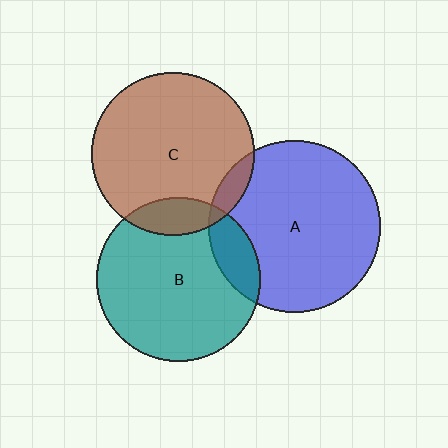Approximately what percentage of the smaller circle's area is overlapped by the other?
Approximately 10%.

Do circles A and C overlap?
Yes.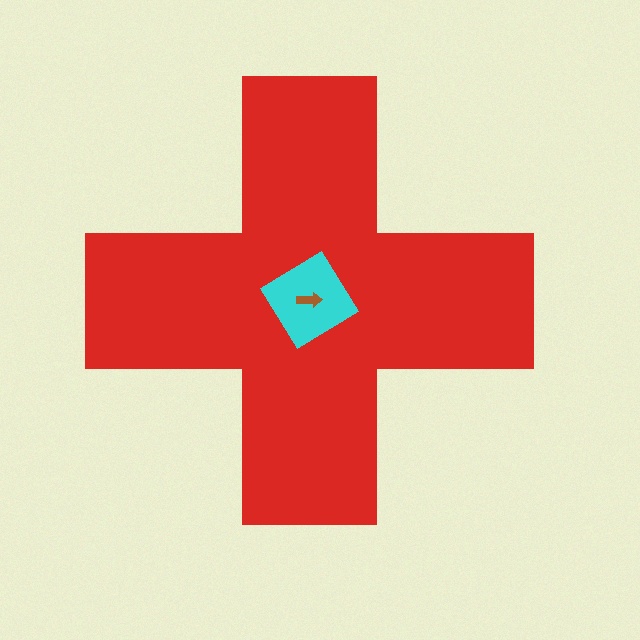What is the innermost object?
The brown arrow.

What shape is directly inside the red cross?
The cyan diamond.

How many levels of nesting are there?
3.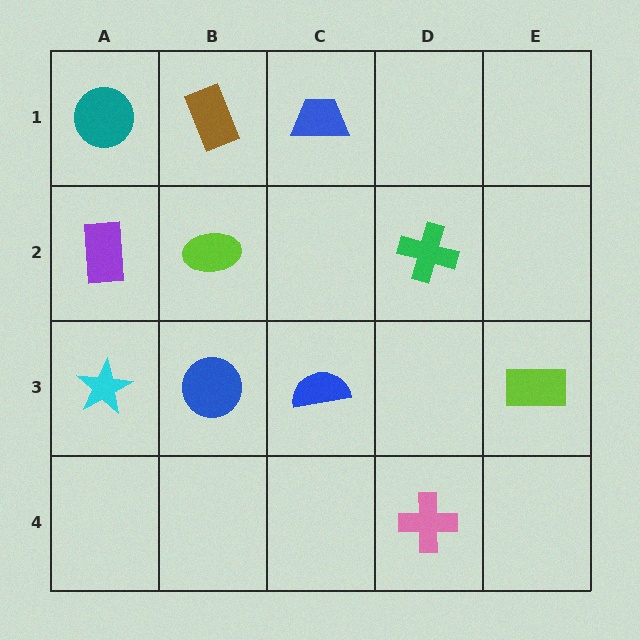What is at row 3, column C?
A blue semicircle.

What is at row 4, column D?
A pink cross.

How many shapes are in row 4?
1 shape.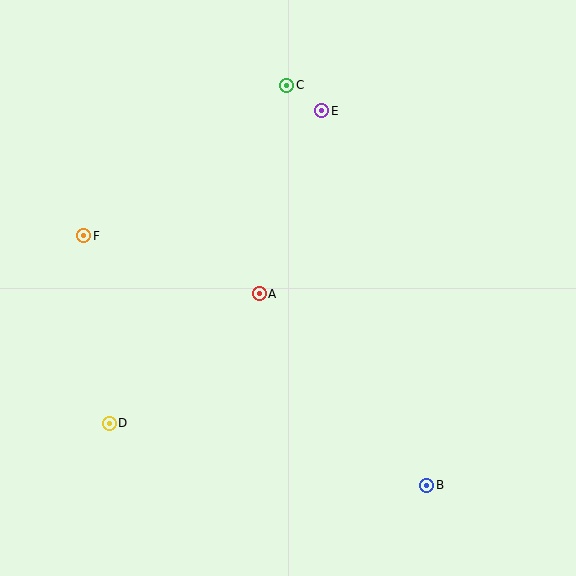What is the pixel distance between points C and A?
The distance between C and A is 210 pixels.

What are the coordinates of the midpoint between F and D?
The midpoint between F and D is at (96, 330).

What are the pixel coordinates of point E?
Point E is at (322, 111).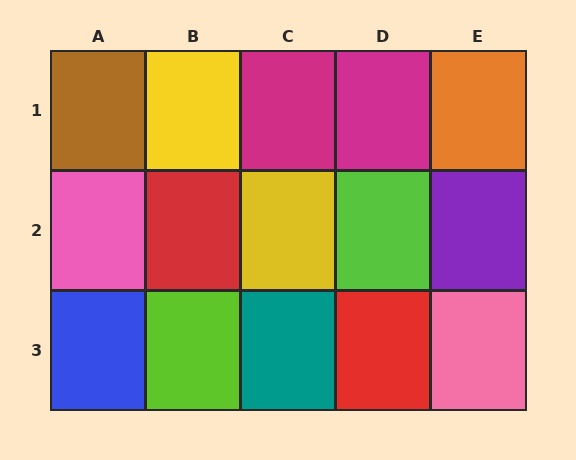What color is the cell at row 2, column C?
Yellow.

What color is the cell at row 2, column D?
Lime.